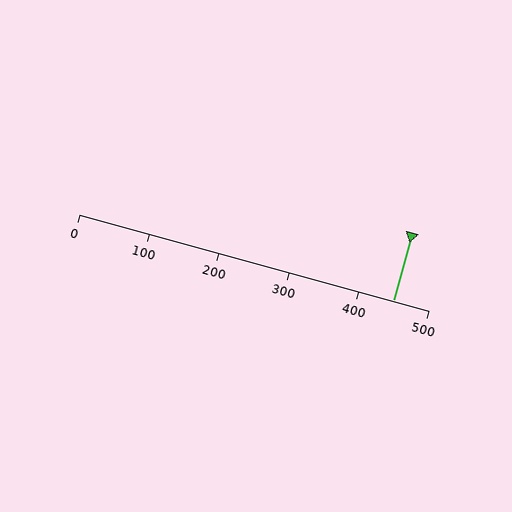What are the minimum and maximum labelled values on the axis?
The axis runs from 0 to 500.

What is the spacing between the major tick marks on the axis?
The major ticks are spaced 100 apart.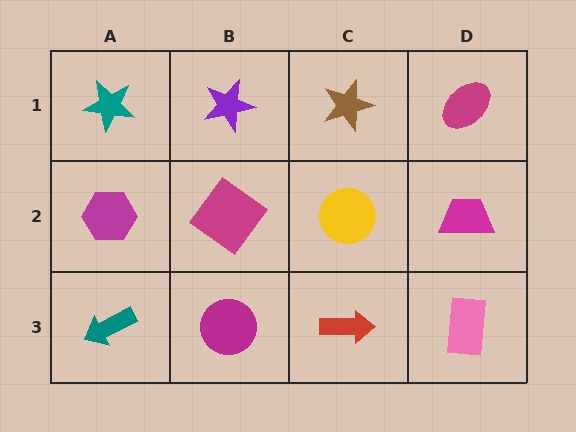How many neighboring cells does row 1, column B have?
3.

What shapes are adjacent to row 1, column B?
A magenta diamond (row 2, column B), a teal star (row 1, column A), a brown star (row 1, column C).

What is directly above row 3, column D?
A magenta trapezoid.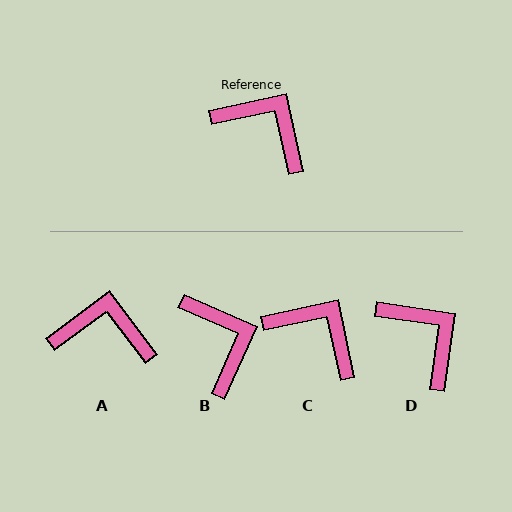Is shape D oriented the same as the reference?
No, it is off by about 21 degrees.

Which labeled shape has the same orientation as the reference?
C.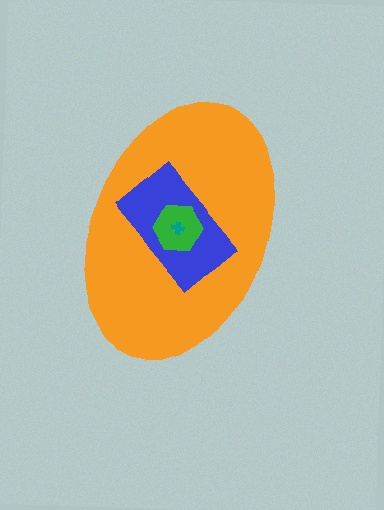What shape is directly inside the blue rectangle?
The green hexagon.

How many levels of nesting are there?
4.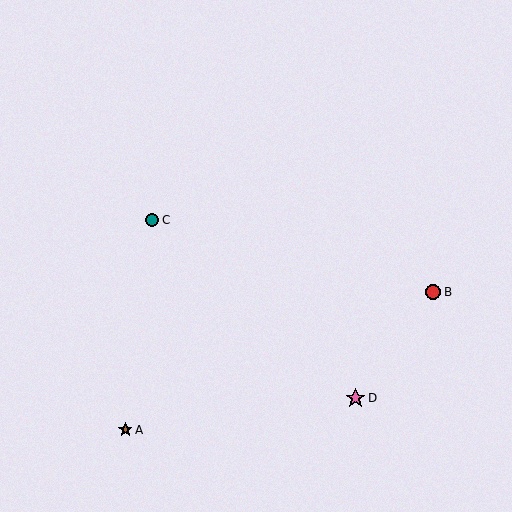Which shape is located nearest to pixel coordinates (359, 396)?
The pink star (labeled D) at (356, 398) is nearest to that location.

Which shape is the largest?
The pink star (labeled D) is the largest.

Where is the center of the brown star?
The center of the brown star is at (125, 430).